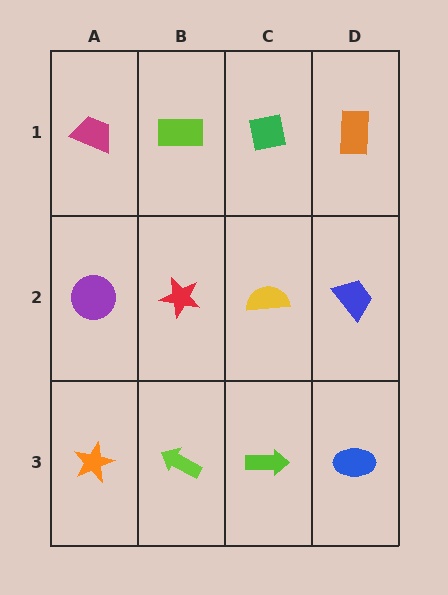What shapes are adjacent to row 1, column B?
A red star (row 2, column B), a magenta trapezoid (row 1, column A), a green square (row 1, column C).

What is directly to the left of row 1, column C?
A lime rectangle.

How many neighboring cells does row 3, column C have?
3.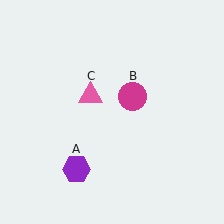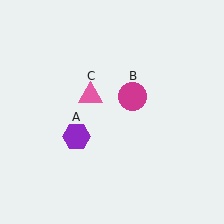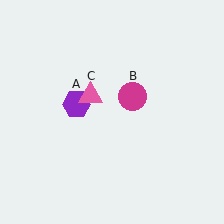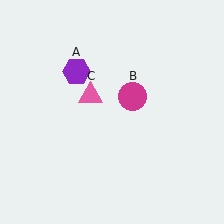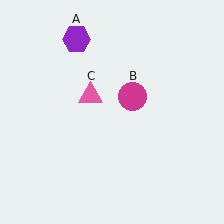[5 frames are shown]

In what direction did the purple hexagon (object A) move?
The purple hexagon (object A) moved up.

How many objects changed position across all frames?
1 object changed position: purple hexagon (object A).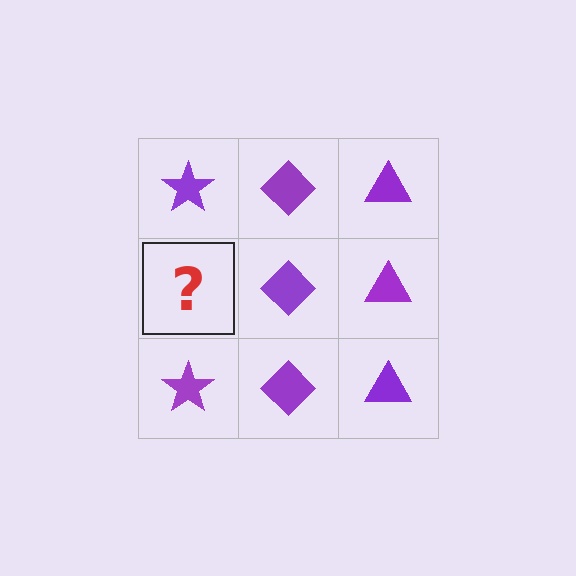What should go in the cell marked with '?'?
The missing cell should contain a purple star.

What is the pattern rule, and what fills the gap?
The rule is that each column has a consistent shape. The gap should be filled with a purple star.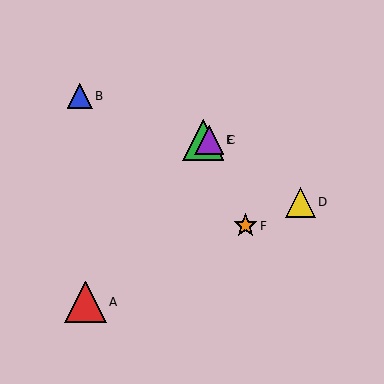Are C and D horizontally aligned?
No, C is at y≈140 and D is at y≈202.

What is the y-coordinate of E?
Object E is at y≈140.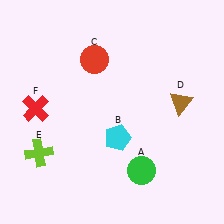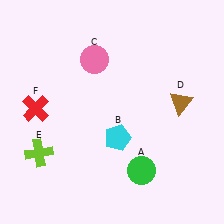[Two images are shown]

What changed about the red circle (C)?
In Image 1, C is red. In Image 2, it changed to pink.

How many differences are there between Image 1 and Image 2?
There is 1 difference between the two images.